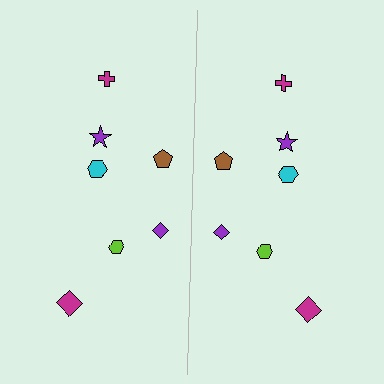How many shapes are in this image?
There are 14 shapes in this image.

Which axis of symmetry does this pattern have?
The pattern has a vertical axis of symmetry running through the center of the image.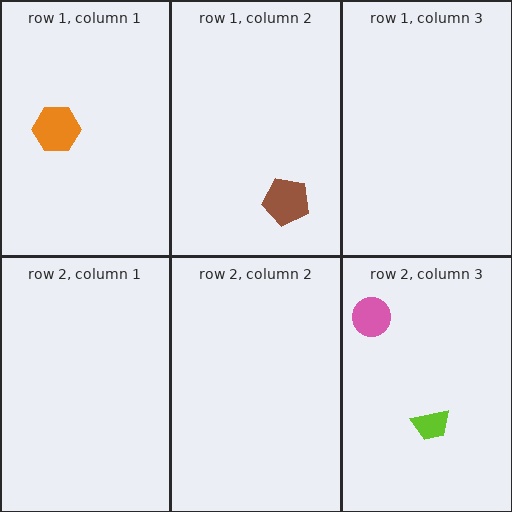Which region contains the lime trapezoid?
The row 2, column 3 region.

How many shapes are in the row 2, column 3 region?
2.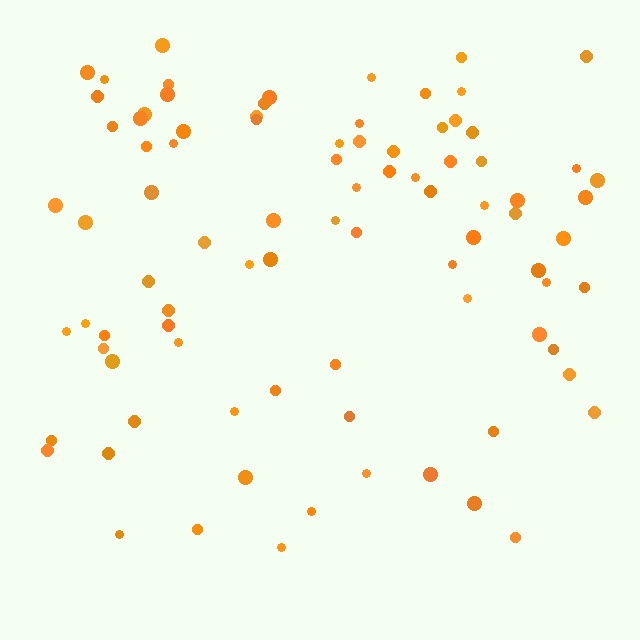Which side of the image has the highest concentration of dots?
The top.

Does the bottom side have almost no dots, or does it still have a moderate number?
Still a moderate number, just noticeably fewer than the top.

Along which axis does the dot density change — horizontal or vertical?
Vertical.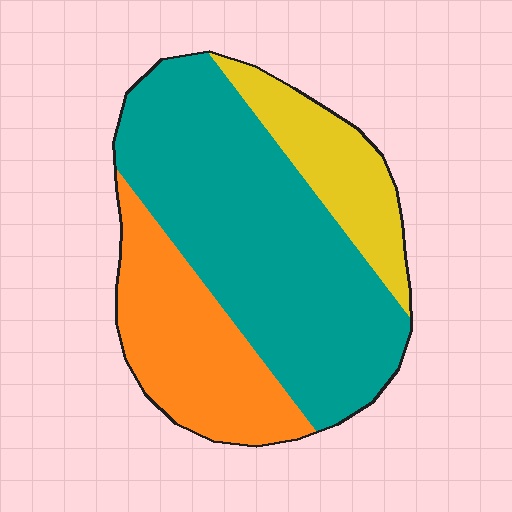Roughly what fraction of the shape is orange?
Orange covers about 25% of the shape.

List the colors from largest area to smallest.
From largest to smallest: teal, orange, yellow.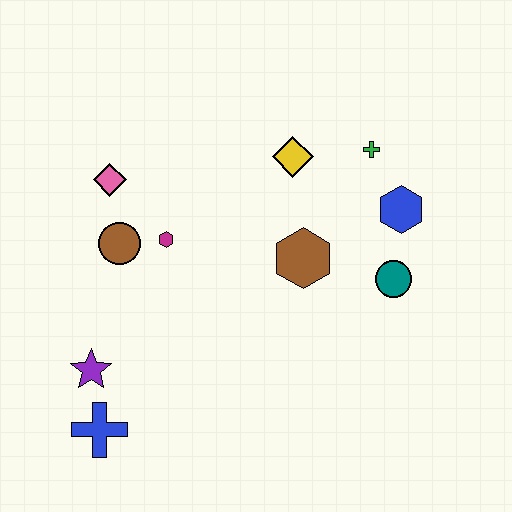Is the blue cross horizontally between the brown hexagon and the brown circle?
No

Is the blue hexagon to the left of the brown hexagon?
No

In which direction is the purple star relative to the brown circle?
The purple star is below the brown circle.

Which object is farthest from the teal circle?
The blue cross is farthest from the teal circle.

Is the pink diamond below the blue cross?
No